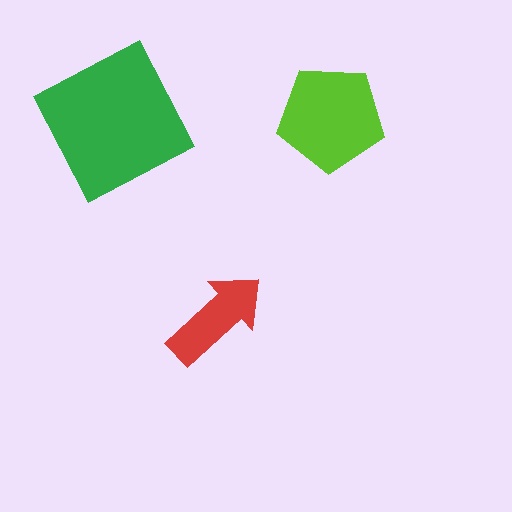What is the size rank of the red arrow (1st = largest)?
3rd.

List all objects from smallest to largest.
The red arrow, the lime pentagon, the green square.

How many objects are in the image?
There are 3 objects in the image.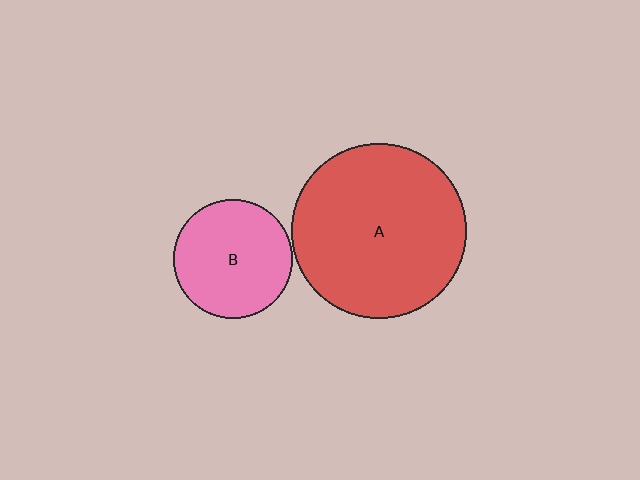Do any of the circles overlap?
No, none of the circles overlap.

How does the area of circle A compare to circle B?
Approximately 2.1 times.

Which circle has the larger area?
Circle A (red).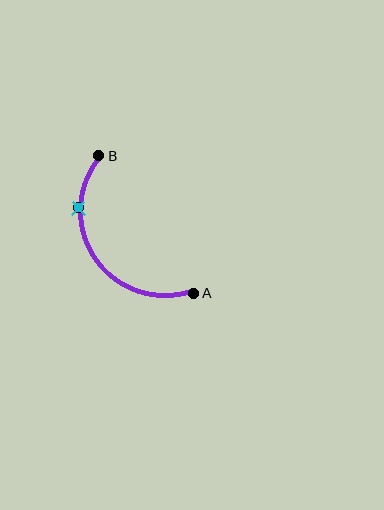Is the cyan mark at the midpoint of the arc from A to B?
No. The cyan mark lies on the arc but is closer to endpoint B. The arc midpoint would be at the point on the curve equidistant along the arc from both A and B.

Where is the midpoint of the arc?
The arc midpoint is the point on the curve farthest from the straight line joining A and B. It sits below and to the left of that line.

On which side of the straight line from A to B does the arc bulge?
The arc bulges below and to the left of the straight line connecting A and B.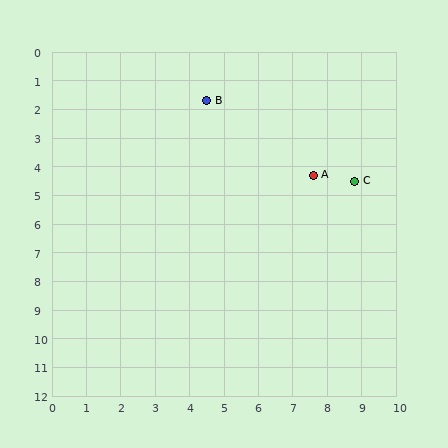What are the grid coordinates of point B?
Point B is at approximately (4.5, 1.7).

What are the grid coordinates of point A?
Point A is at approximately (7.6, 4.3).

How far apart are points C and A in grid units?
Points C and A are about 1.2 grid units apart.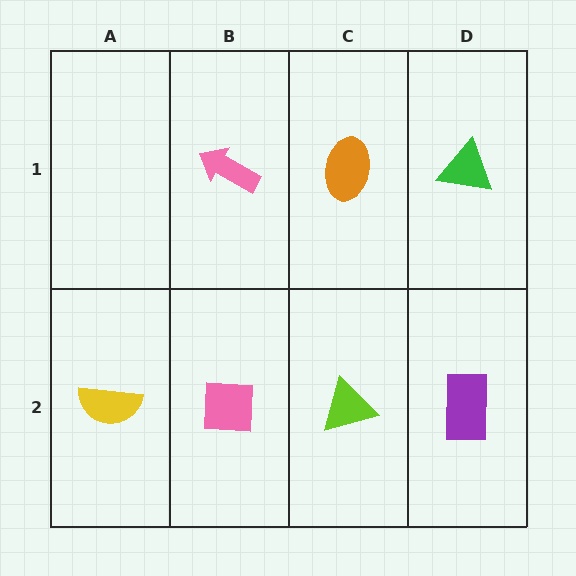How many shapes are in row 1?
3 shapes.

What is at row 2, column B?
A pink square.